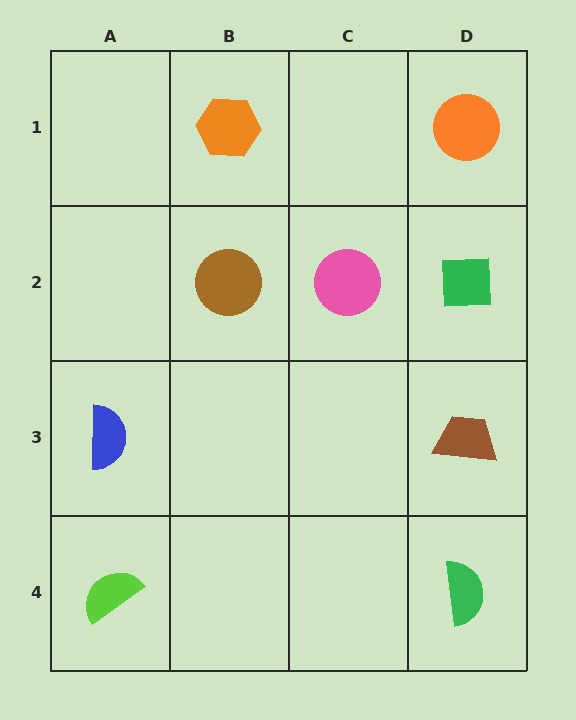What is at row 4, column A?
A lime semicircle.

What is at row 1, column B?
An orange hexagon.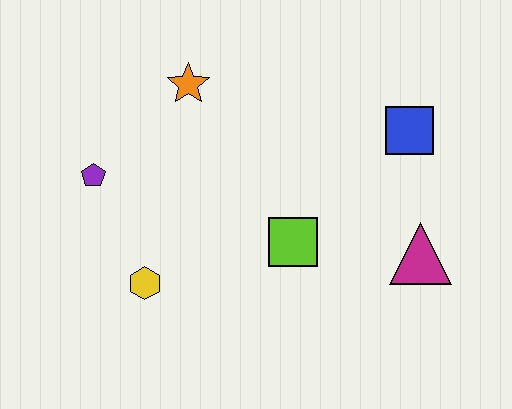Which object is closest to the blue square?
The magenta triangle is closest to the blue square.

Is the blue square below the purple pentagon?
No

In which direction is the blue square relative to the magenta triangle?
The blue square is above the magenta triangle.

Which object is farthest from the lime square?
The purple pentagon is farthest from the lime square.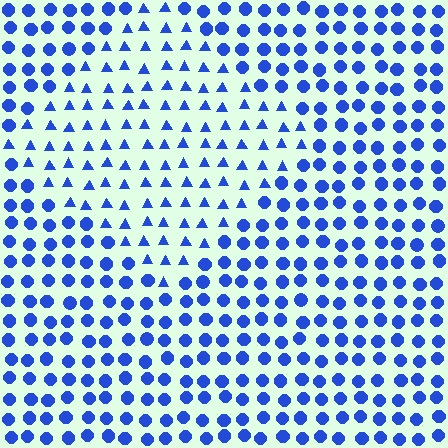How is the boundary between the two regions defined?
The boundary is defined by a change in element shape: triangles inside vs. circles outside. All elements share the same color and spacing.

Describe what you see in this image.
The image is filled with small blue elements arranged in a uniform grid. A diamond-shaped region contains triangles, while the surrounding area contains circles. The boundary is defined purely by the change in element shape.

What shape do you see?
I see a diamond.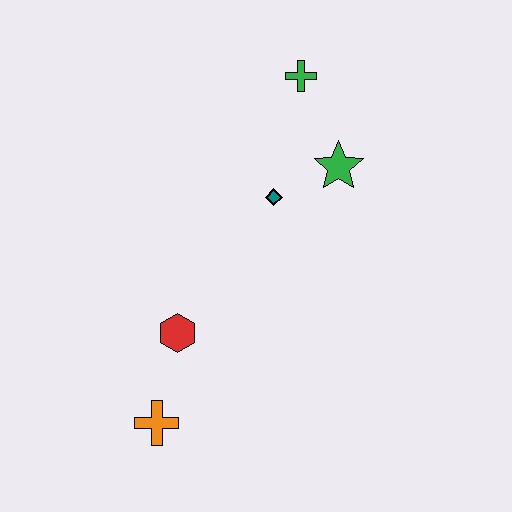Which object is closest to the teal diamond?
The green star is closest to the teal diamond.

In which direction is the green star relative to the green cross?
The green star is below the green cross.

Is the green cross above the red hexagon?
Yes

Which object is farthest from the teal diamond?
The orange cross is farthest from the teal diamond.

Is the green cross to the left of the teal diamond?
No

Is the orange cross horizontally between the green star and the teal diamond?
No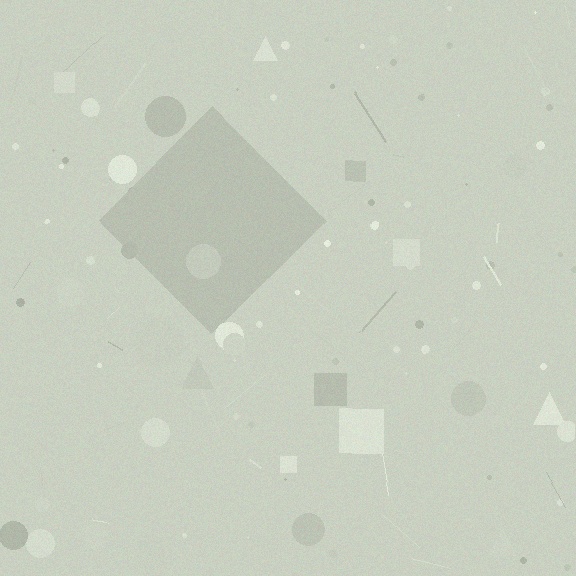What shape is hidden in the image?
A diamond is hidden in the image.